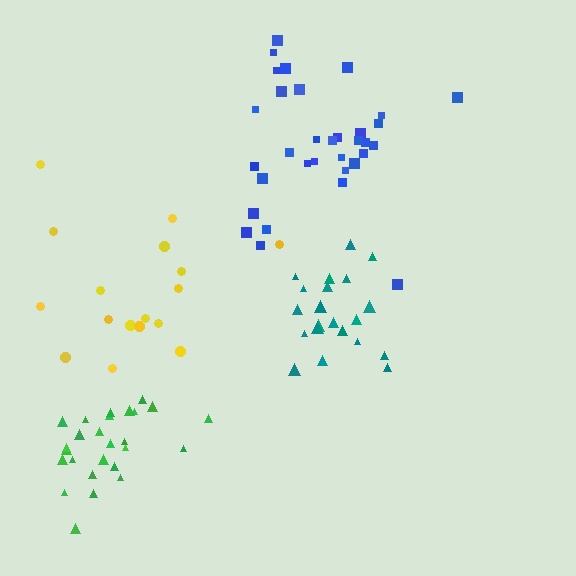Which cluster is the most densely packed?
Teal.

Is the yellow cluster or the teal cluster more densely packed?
Teal.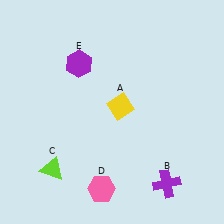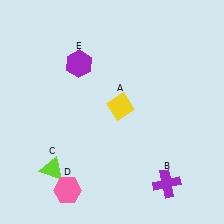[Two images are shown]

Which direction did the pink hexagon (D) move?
The pink hexagon (D) moved left.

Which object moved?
The pink hexagon (D) moved left.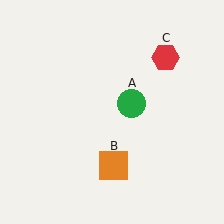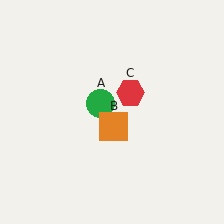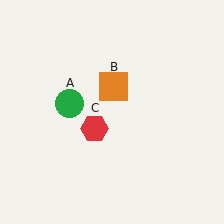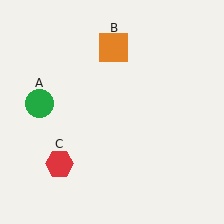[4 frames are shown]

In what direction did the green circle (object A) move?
The green circle (object A) moved left.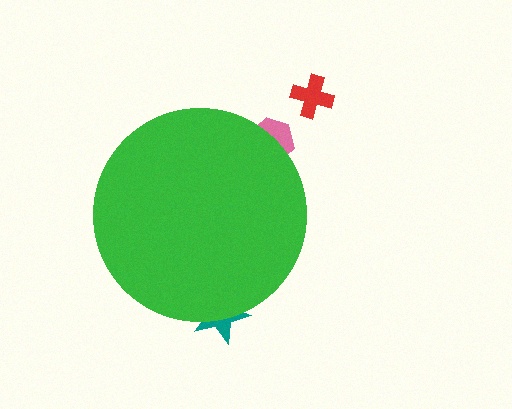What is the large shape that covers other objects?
A green circle.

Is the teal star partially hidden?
Yes, the teal star is partially hidden behind the green circle.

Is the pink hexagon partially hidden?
Yes, the pink hexagon is partially hidden behind the green circle.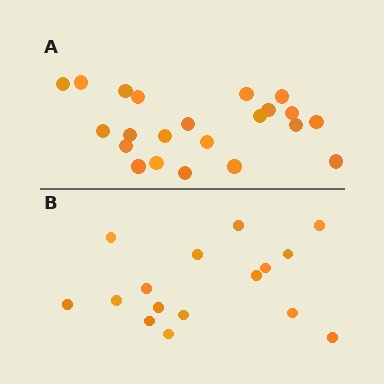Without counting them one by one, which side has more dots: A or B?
Region A (the top region) has more dots.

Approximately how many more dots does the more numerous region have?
Region A has about 6 more dots than region B.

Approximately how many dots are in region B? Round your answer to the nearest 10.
About 20 dots. (The exact count is 16, which rounds to 20.)